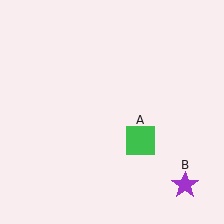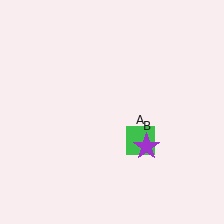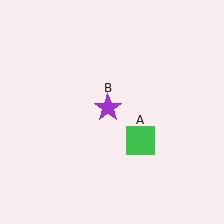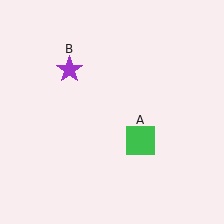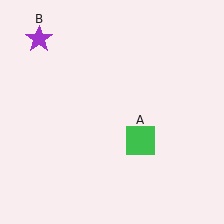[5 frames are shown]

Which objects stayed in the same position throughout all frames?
Green square (object A) remained stationary.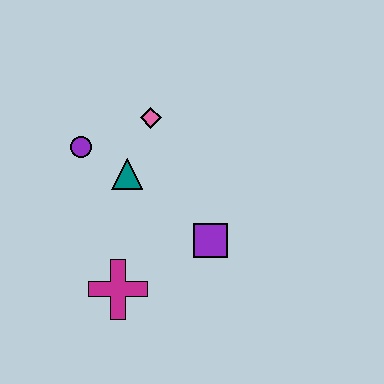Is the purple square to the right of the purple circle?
Yes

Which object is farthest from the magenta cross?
The pink diamond is farthest from the magenta cross.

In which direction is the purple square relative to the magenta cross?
The purple square is to the right of the magenta cross.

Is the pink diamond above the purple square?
Yes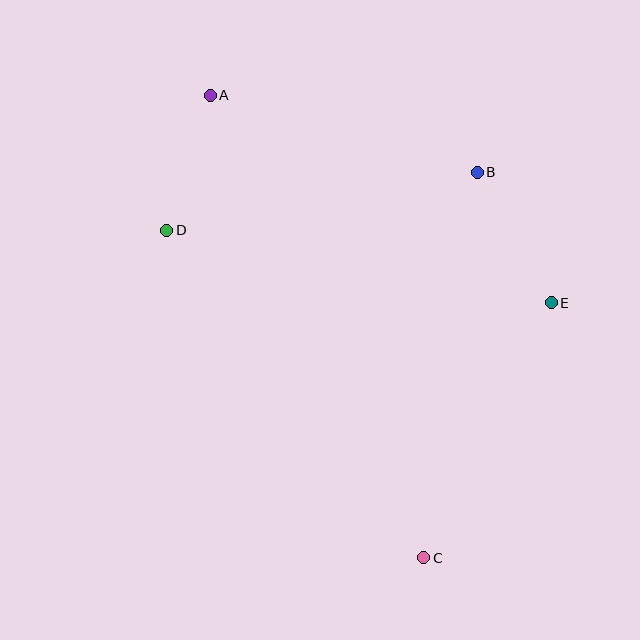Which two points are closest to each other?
Points A and D are closest to each other.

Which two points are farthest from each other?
Points A and C are farthest from each other.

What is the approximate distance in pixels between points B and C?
The distance between B and C is approximately 389 pixels.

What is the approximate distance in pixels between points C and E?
The distance between C and E is approximately 285 pixels.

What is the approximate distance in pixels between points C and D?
The distance between C and D is approximately 416 pixels.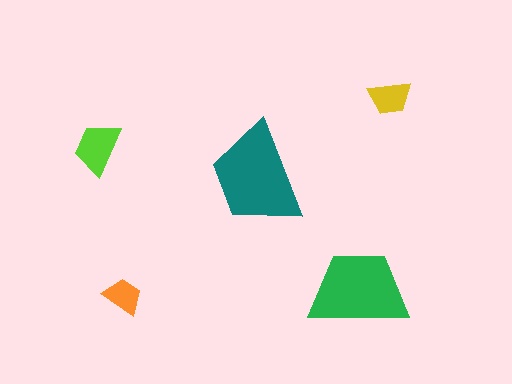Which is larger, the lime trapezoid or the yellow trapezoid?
The lime one.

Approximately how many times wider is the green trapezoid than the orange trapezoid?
About 2.5 times wider.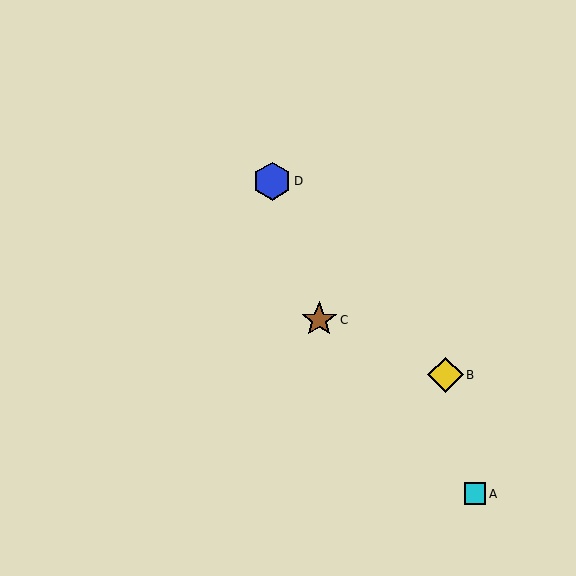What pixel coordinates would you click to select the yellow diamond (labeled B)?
Click at (445, 375) to select the yellow diamond B.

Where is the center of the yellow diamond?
The center of the yellow diamond is at (445, 375).